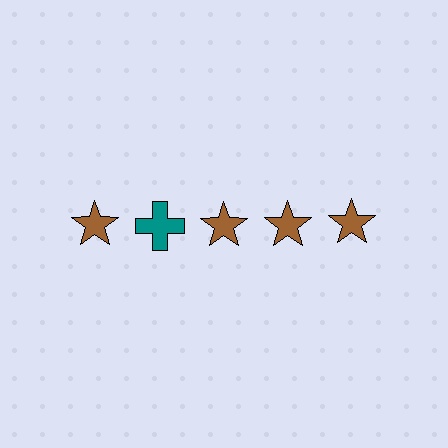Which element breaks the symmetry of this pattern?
The teal cross in the top row, second from left column breaks the symmetry. All other shapes are brown stars.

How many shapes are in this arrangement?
There are 5 shapes arranged in a grid pattern.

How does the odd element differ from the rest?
It differs in both color (teal instead of brown) and shape (cross instead of star).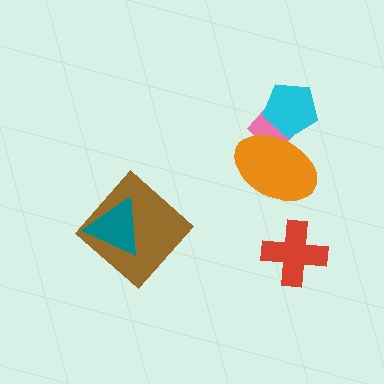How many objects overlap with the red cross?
0 objects overlap with the red cross.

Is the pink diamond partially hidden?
Yes, it is partially covered by another shape.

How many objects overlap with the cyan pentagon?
2 objects overlap with the cyan pentagon.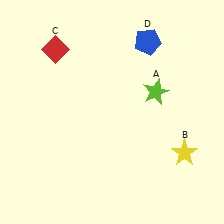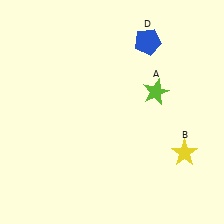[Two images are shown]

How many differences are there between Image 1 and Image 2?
There is 1 difference between the two images.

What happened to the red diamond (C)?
The red diamond (C) was removed in Image 2. It was in the top-left area of Image 1.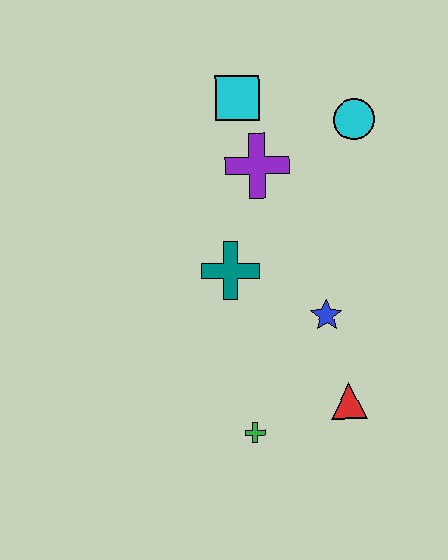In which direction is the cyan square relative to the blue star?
The cyan square is above the blue star.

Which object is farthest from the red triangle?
The cyan square is farthest from the red triangle.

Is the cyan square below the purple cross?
No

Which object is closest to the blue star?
The red triangle is closest to the blue star.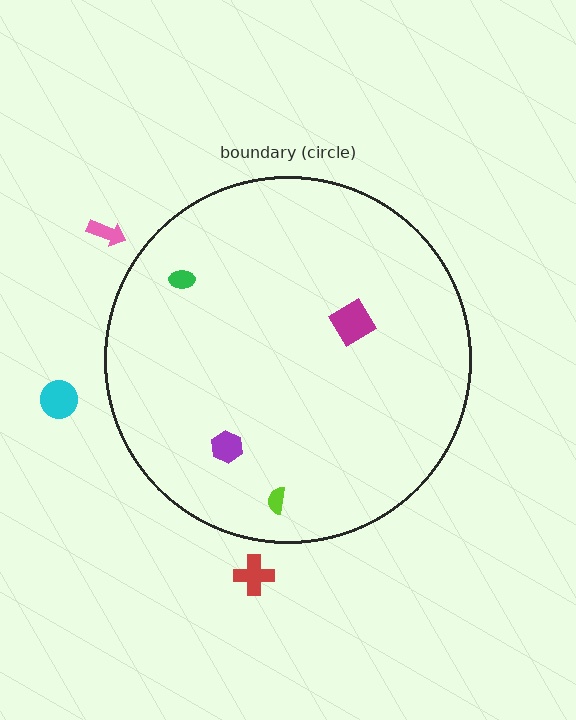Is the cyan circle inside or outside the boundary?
Outside.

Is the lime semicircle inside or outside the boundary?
Inside.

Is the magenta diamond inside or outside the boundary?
Inside.